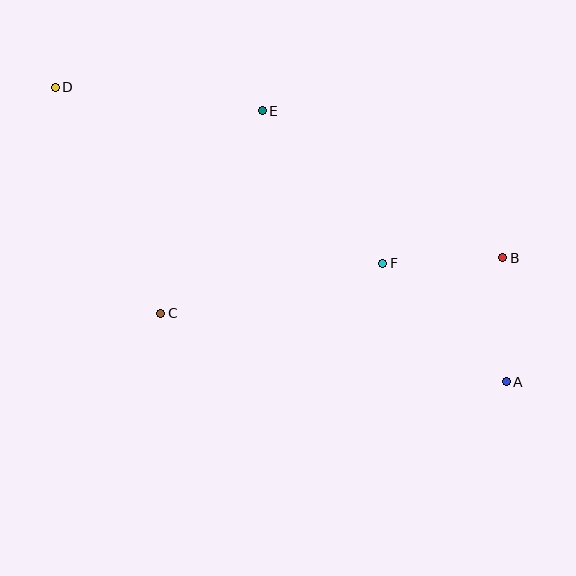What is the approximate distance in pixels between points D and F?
The distance between D and F is approximately 372 pixels.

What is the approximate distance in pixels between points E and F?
The distance between E and F is approximately 194 pixels.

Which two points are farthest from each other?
Points A and D are farthest from each other.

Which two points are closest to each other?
Points B and F are closest to each other.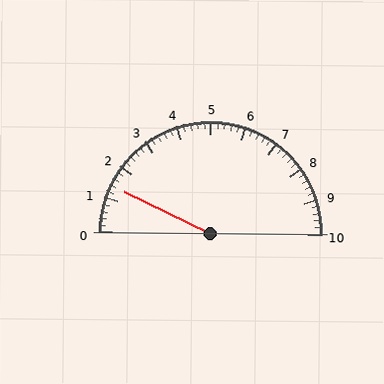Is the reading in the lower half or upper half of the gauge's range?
The reading is in the lower half of the range (0 to 10).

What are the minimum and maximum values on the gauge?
The gauge ranges from 0 to 10.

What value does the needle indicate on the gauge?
The needle indicates approximately 1.4.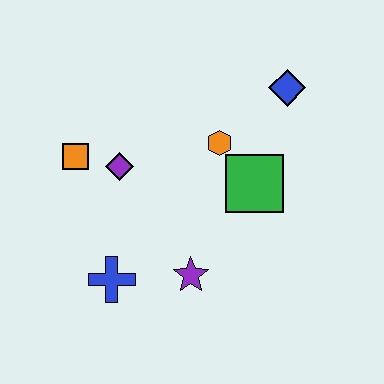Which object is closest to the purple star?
The blue cross is closest to the purple star.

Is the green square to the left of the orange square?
No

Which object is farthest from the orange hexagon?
The blue cross is farthest from the orange hexagon.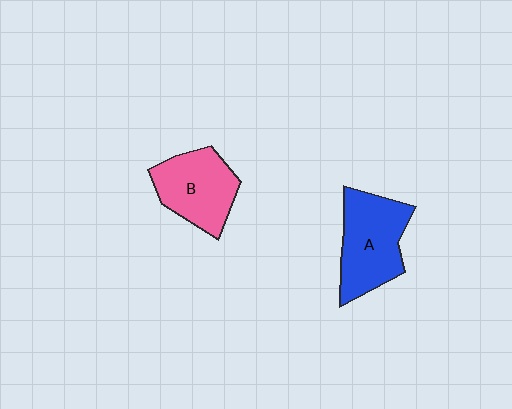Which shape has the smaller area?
Shape B (pink).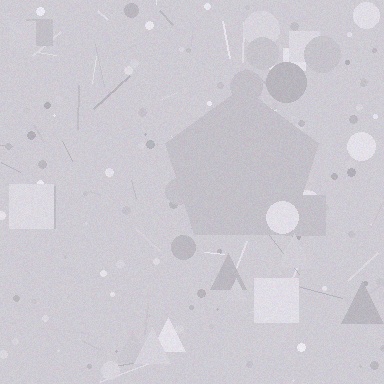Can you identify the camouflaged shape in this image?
The camouflaged shape is a pentagon.